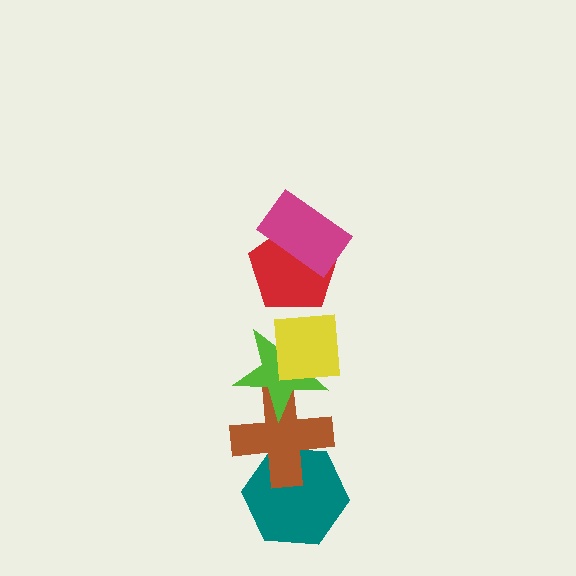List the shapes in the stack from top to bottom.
From top to bottom: the magenta rectangle, the red pentagon, the yellow square, the lime star, the brown cross, the teal hexagon.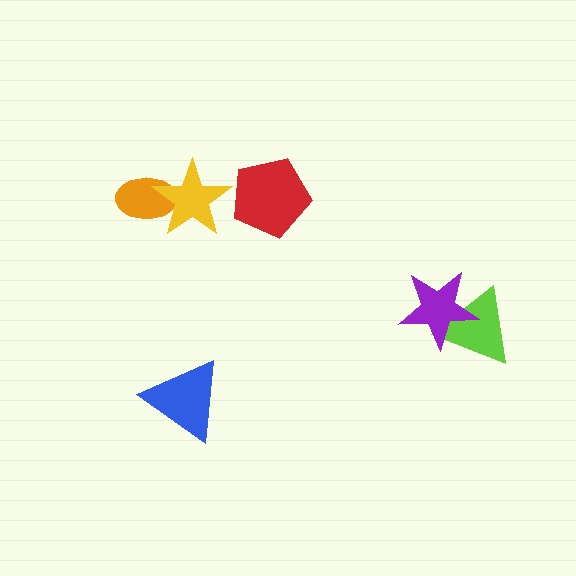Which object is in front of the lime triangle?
The purple star is in front of the lime triangle.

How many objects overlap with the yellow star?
1 object overlaps with the yellow star.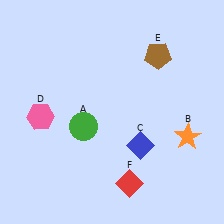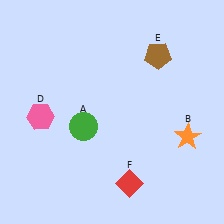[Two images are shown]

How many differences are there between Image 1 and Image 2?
There is 1 difference between the two images.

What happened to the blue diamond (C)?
The blue diamond (C) was removed in Image 2. It was in the bottom-right area of Image 1.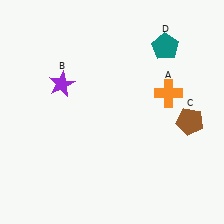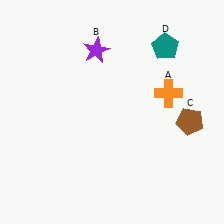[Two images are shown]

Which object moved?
The purple star (B) moved right.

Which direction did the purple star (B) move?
The purple star (B) moved right.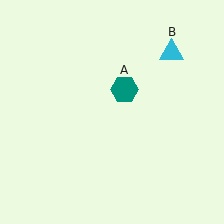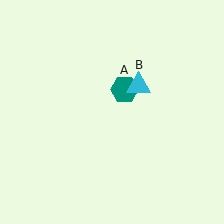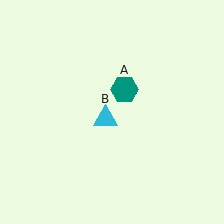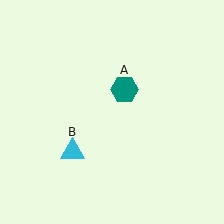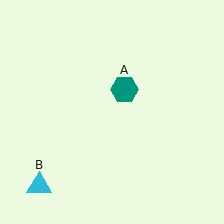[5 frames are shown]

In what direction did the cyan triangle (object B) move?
The cyan triangle (object B) moved down and to the left.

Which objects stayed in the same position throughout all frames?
Teal hexagon (object A) remained stationary.